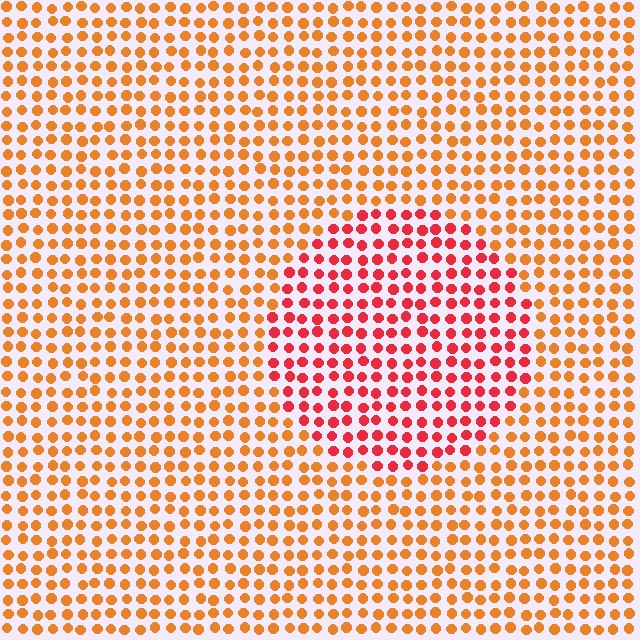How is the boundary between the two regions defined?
The boundary is defined purely by a slight shift in hue (about 35 degrees). Spacing, size, and orientation are identical on both sides.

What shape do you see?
I see a circle.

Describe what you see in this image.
The image is filled with small orange elements in a uniform arrangement. A circle-shaped region is visible where the elements are tinted to a slightly different hue, forming a subtle color boundary.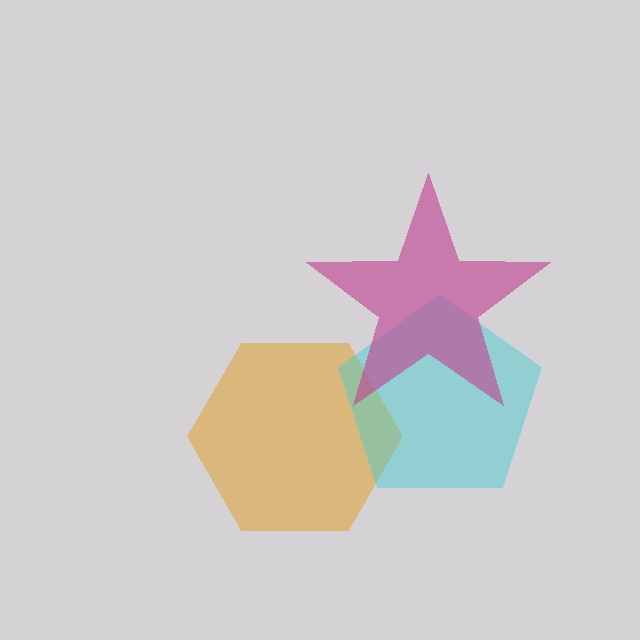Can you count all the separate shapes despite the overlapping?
Yes, there are 3 separate shapes.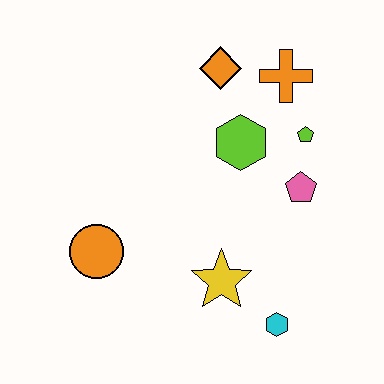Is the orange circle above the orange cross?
No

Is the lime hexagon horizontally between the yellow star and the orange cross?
Yes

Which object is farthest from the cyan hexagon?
The orange diamond is farthest from the cyan hexagon.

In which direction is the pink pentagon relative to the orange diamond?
The pink pentagon is below the orange diamond.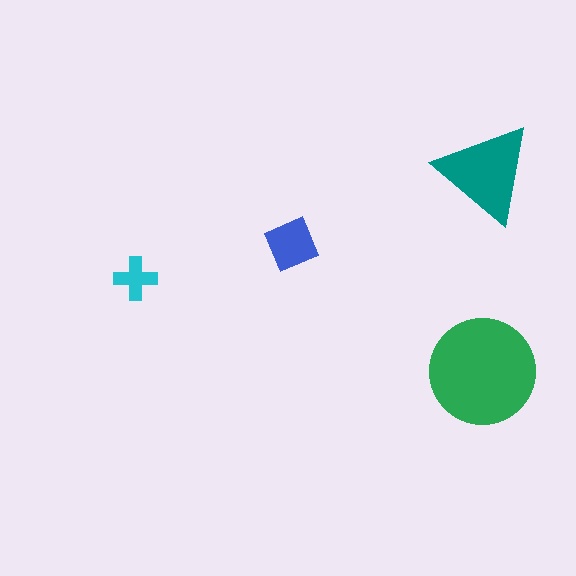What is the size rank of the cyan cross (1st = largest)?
4th.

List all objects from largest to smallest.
The green circle, the teal triangle, the blue diamond, the cyan cross.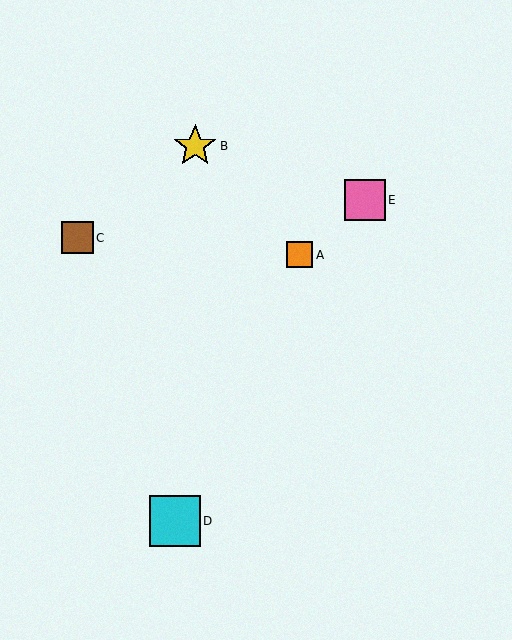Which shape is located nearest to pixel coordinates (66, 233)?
The brown square (labeled C) at (77, 238) is nearest to that location.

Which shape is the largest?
The cyan square (labeled D) is the largest.